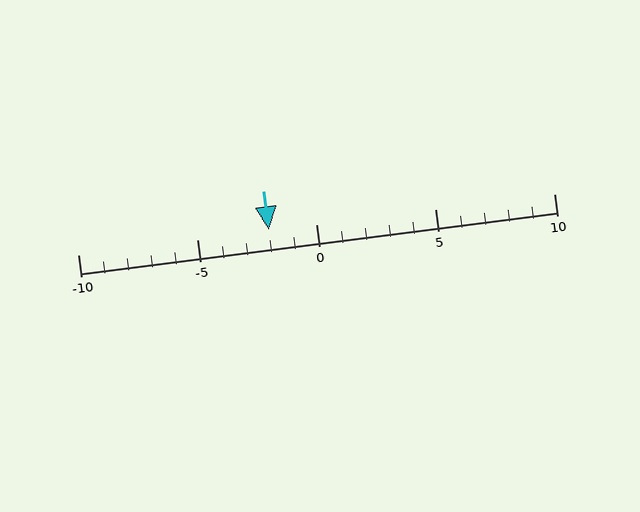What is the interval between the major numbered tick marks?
The major tick marks are spaced 5 units apart.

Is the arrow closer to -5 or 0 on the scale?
The arrow is closer to 0.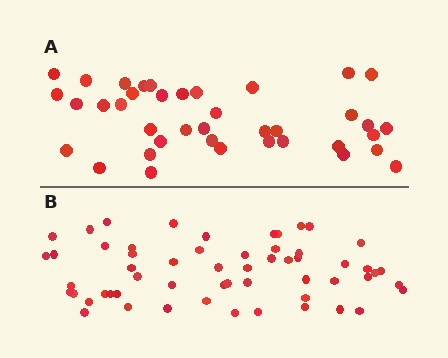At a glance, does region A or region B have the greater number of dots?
Region B (the bottom region) has more dots.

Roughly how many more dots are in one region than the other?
Region B has approximately 20 more dots than region A.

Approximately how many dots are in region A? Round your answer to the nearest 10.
About 40 dots. (The exact count is 39, which rounds to 40.)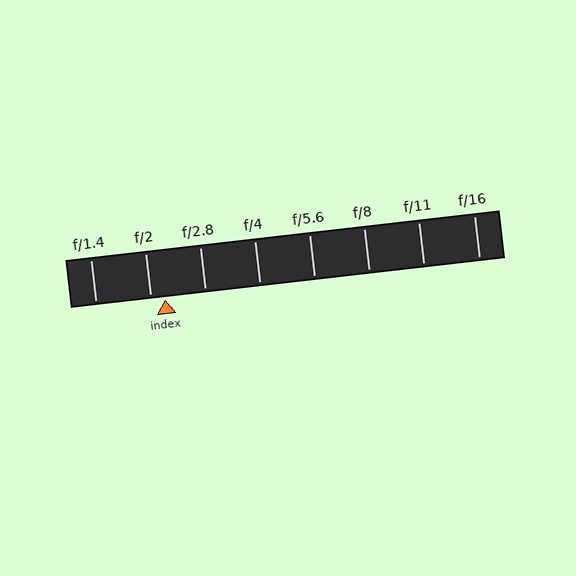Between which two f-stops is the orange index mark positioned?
The index mark is between f/2 and f/2.8.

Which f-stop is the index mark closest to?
The index mark is closest to f/2.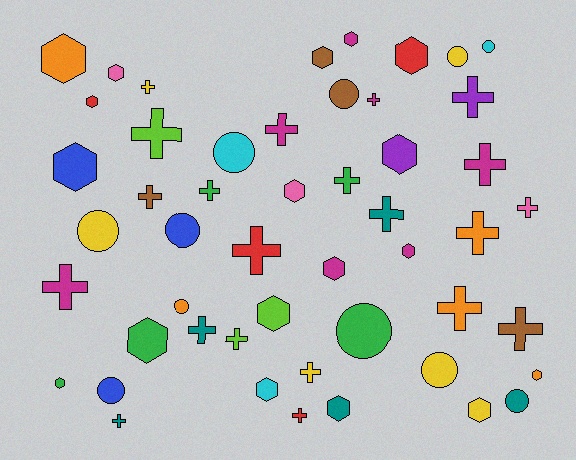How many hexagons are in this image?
There are 18 hexagons.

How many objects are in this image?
There are 50 objects.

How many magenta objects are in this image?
There are 7 magenta objects.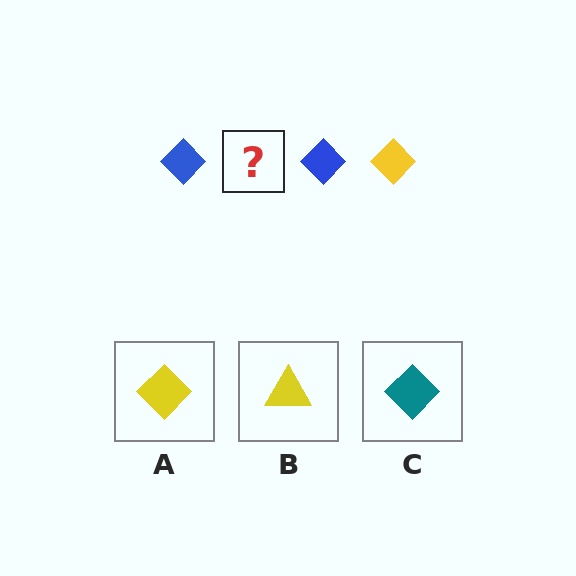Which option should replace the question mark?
Option A.